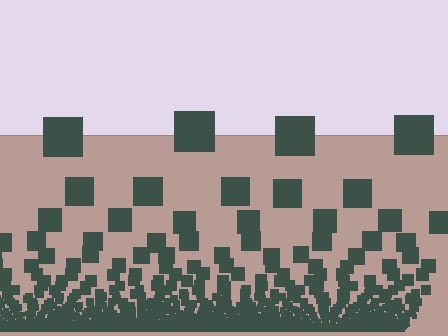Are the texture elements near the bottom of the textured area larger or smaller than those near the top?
Smaller. The gradient is inverted — elements near the bottom are smaller and denser.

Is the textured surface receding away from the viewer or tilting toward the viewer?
The surface appears to tilt toward the viewer. Texture elements get larger and sparser toward the top.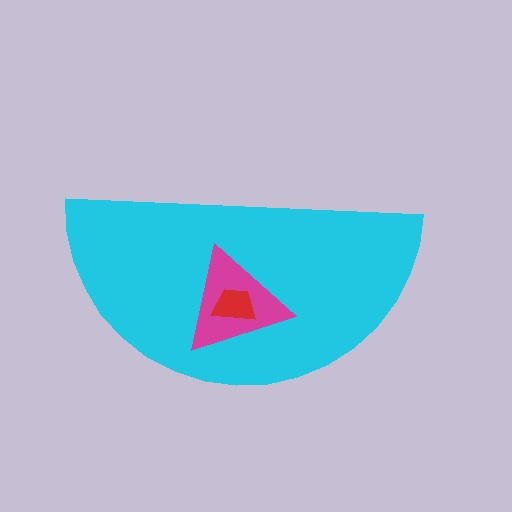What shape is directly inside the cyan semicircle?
The magenta triangle.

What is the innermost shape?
The red trapezoid.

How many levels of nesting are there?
3.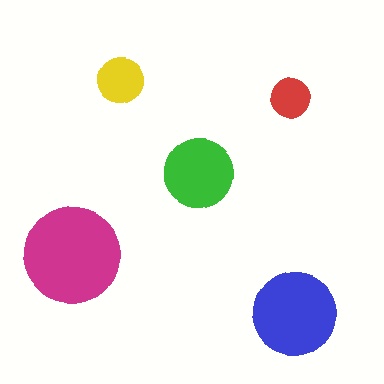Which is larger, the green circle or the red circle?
The green one.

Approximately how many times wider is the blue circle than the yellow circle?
About 2 times wider.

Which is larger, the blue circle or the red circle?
The blue one.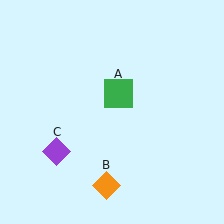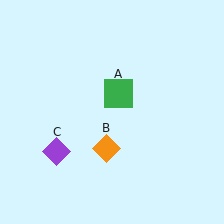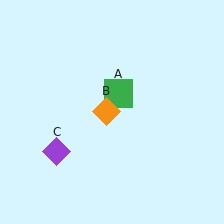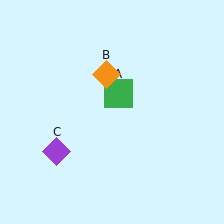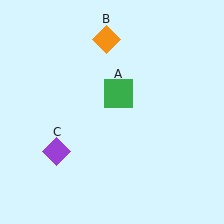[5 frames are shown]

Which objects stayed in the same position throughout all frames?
Green square (object A) and purple diamond (object C) remained stationary.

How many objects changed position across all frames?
1 object changed position: orange diamond (object B).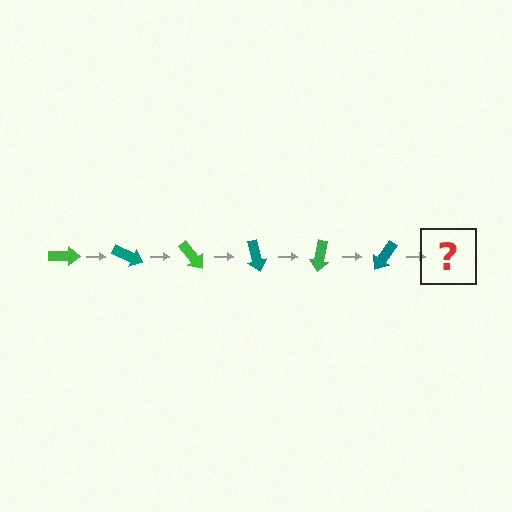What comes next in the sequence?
The next element should be a green arrow, rotated 150 degrees from the start.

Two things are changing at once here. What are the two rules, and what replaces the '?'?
The two rules are that it rotates 25 degrees each step and the color cycles through green and teal. The '?' should be a green arrow, rotated 150 degrees from the start.